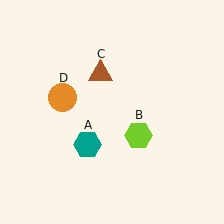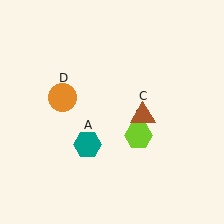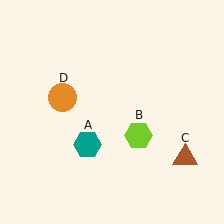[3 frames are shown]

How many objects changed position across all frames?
1 object changed position: brown triangle (object C).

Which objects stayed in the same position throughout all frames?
Teal hexagon (object A) and lime hexagon (object B) and orange circle (object D) remained stationary.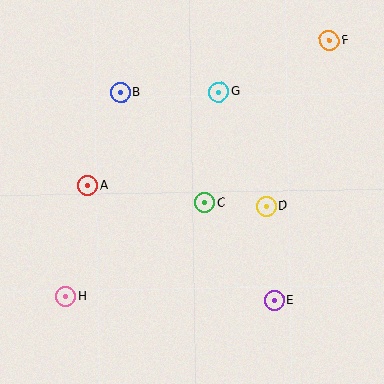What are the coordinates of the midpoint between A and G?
The midpoint between A and G is at (153, 139).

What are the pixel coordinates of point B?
Point B is at (121, 93).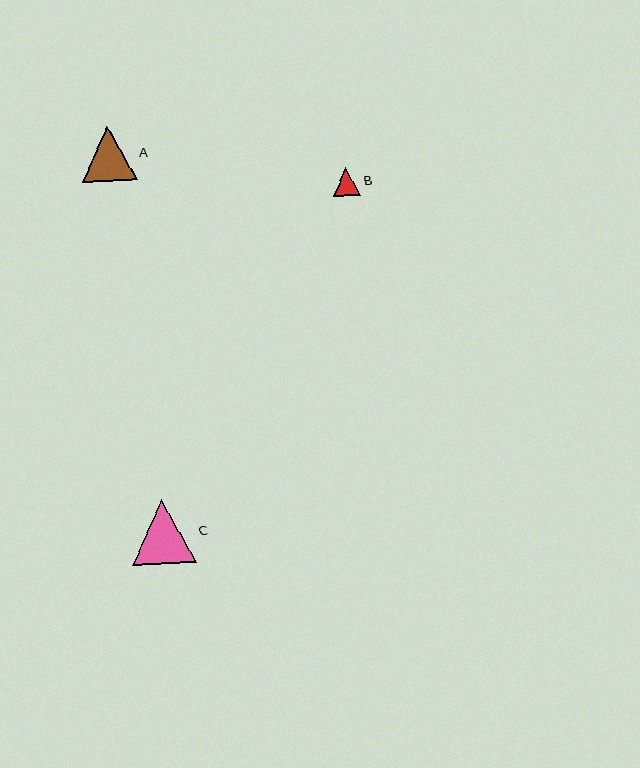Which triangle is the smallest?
Triangle B is the smallest with a size of approximately 27 pixels.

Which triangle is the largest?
Triangle C is the largest with a size of approximately 64 pixels.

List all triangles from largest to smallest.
From largest to smallest: C, A, B.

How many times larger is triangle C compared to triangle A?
Triangle C is approximately 1.2 times the size of triangle A.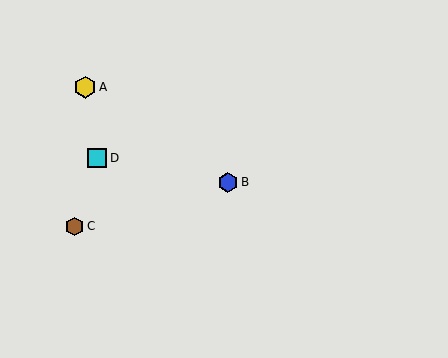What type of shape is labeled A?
Shape A is a yellow hexagon.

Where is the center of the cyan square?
The center of the cyan square is at (97, 158).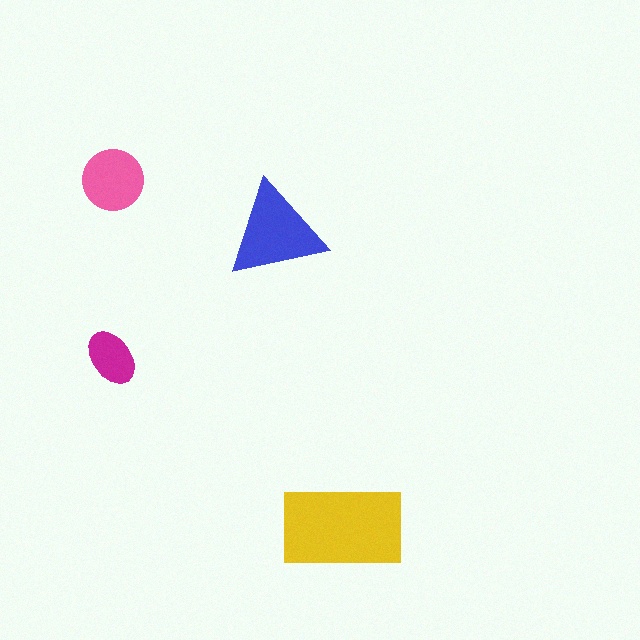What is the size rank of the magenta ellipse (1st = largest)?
4th.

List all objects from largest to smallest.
The yellow rectangle, the blue triangle, the pink circle, the magenta ellipse.